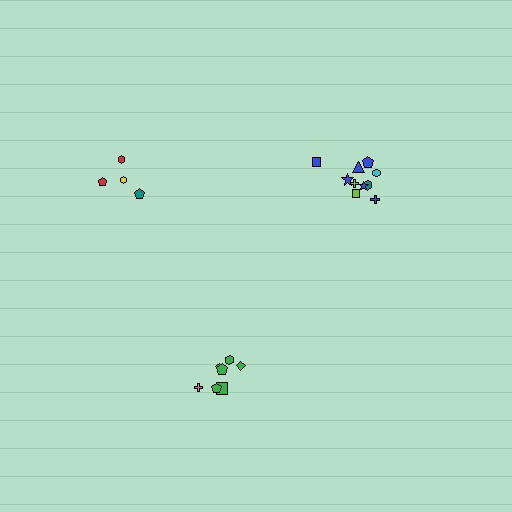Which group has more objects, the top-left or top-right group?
The top-right group.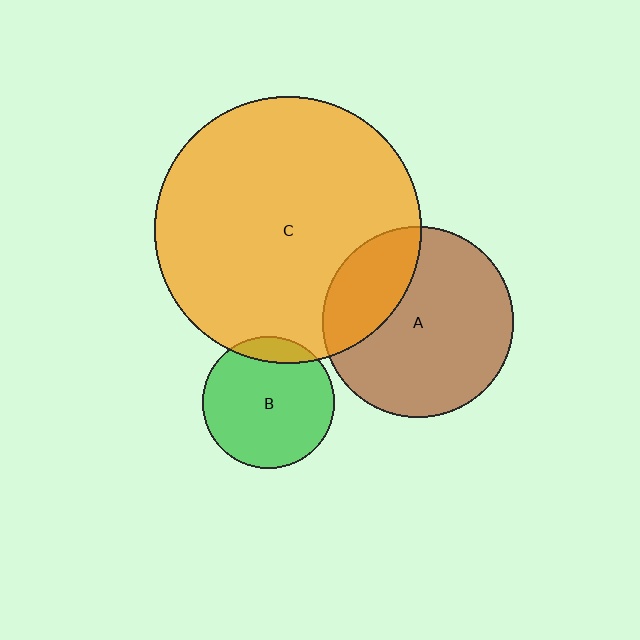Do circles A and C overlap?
Yes.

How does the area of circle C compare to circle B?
Approximately 4.1 times.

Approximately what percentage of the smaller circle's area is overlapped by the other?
Approximately 25%.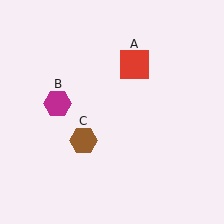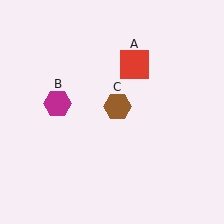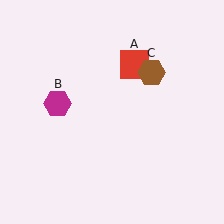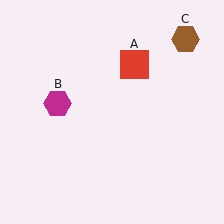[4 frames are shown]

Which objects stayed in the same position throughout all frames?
Red square (object A) and magenta hexagon (object B) remained stationary.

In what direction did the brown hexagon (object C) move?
The brown hexagon (object C) moved up and to the right.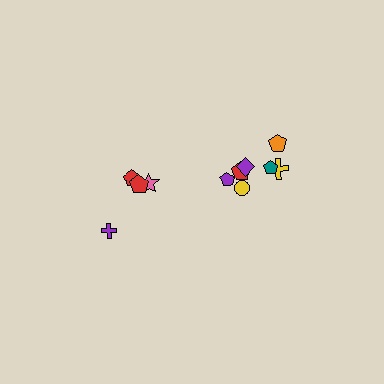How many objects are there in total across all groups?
There are 11 objects.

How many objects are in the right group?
There are 7 objects.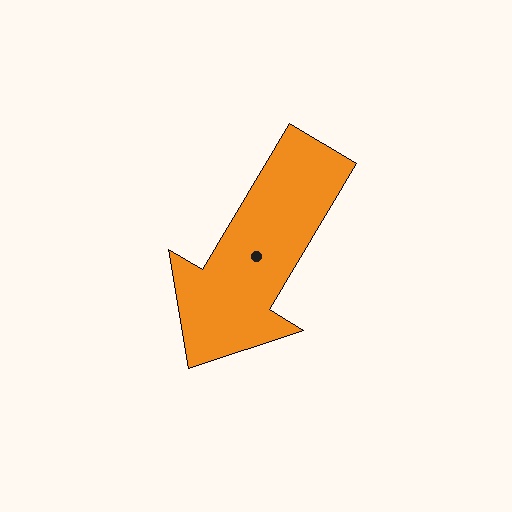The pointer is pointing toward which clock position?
Roughly 7 o'clock.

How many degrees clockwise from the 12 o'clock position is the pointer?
Approximately 211 degrees.